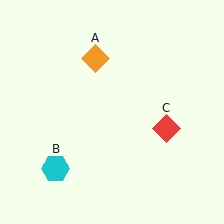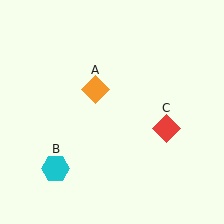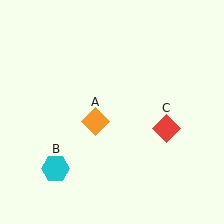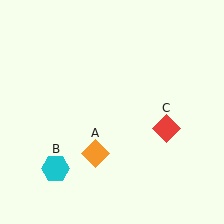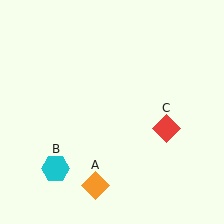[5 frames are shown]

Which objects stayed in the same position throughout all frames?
Cyan hexagon (object B) and red diamond (object C) remained stationary.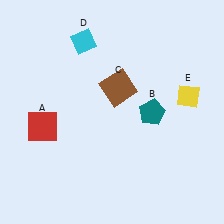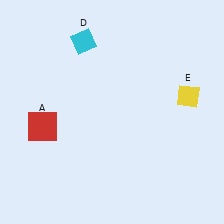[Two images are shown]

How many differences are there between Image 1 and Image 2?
There are 2 differences between the two images.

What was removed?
The brown square (C), the teal pentagon (B) were removed in Image 2.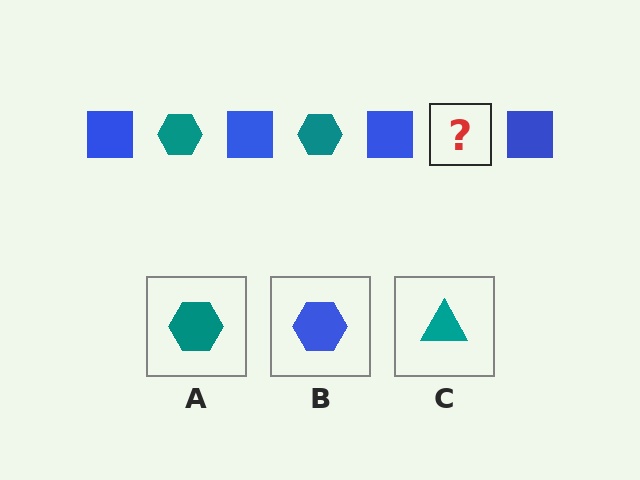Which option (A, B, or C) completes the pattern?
A.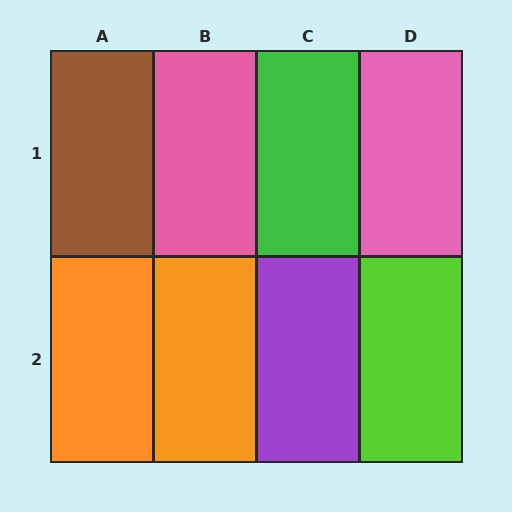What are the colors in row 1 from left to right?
Brown, pink, green, pink.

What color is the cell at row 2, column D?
Lime.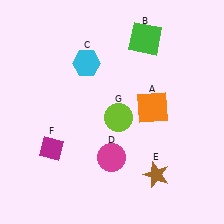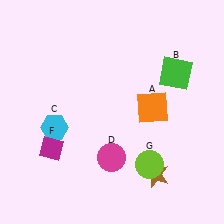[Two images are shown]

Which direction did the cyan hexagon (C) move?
The cyan hexagon (C) moved down.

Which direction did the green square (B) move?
The green square (B) moved down.